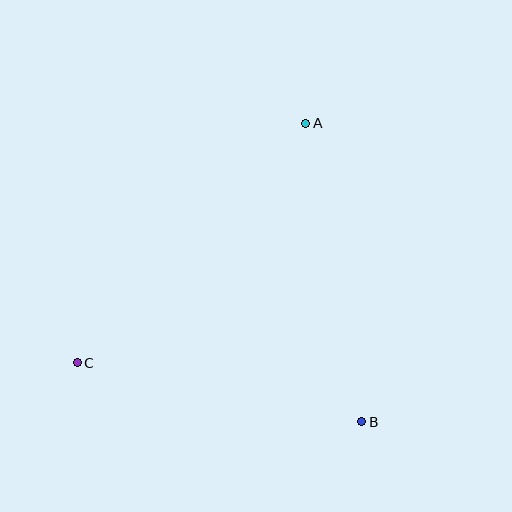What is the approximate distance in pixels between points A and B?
The distance between A and B is approximately 304 pixels.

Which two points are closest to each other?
Points B and C are closest to each other.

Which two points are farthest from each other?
Points A and C are farthest from each other.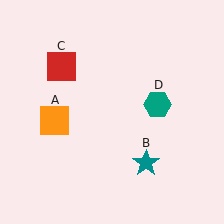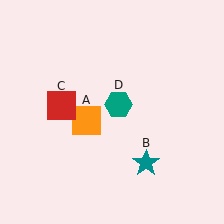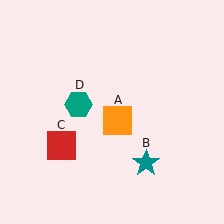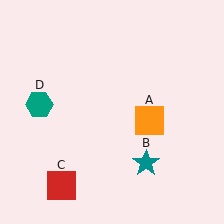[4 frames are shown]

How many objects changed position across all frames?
3 objects changed position: orange square (object A), red square (object C), teal hexagon (object D).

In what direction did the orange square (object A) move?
The orange square (object A) moved right.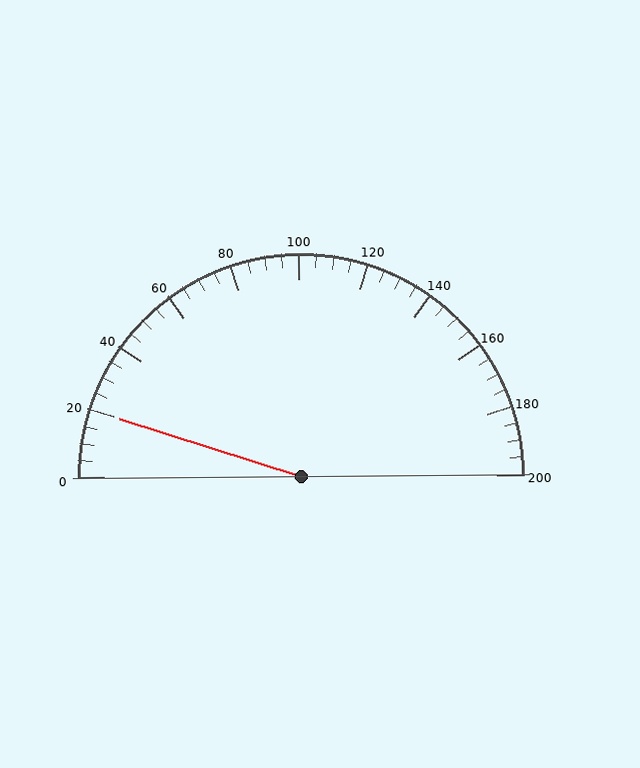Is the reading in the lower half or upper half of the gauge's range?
The reading is in the lower half of the range (0 to 200).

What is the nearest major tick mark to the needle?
The nearest major tick mark is 20.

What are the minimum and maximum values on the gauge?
The gauge ranges from 0 to 200.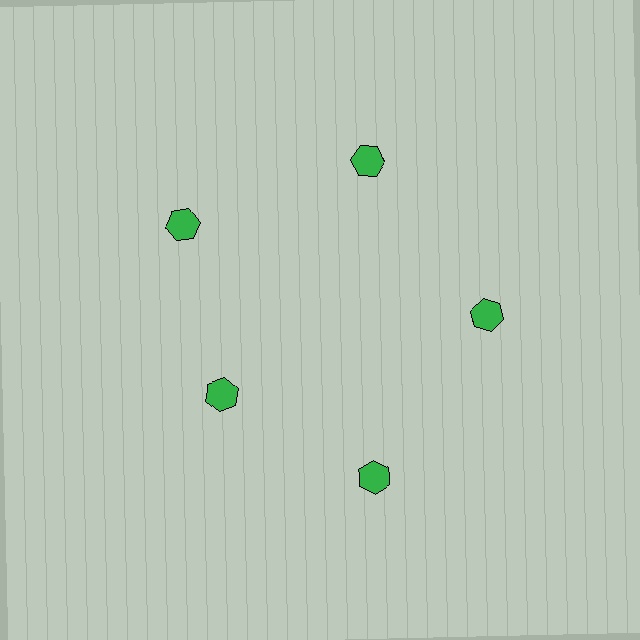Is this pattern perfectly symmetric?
No. The 5 green hexagons are arranged in a ring, but one element near the 8 o'clock position is pulled inward toward the center, breaking the 5-fold rotational symmetry.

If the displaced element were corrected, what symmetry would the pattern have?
It would have 5-fold rotational symmetry — the pattern would map onto itself every 72 degrees.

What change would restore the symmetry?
The symmetry would be restored by moving it outward, back onto the ring so that all 5 hexagons sit at equal angles and equal distance from the center.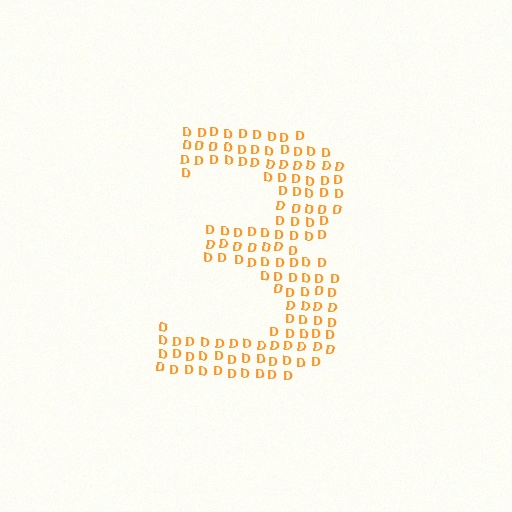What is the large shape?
The large shape is the digit 3.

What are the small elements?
The small elements are letter D's.